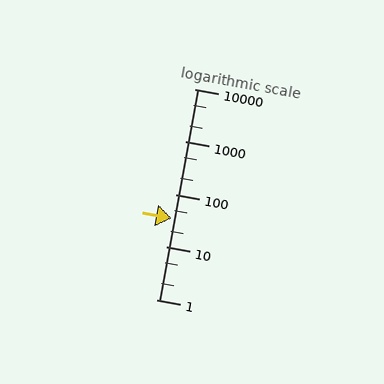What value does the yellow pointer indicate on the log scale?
The pointer indicates approximately 35.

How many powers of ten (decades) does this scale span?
The scale spans 4 decades, from 1 to 10000.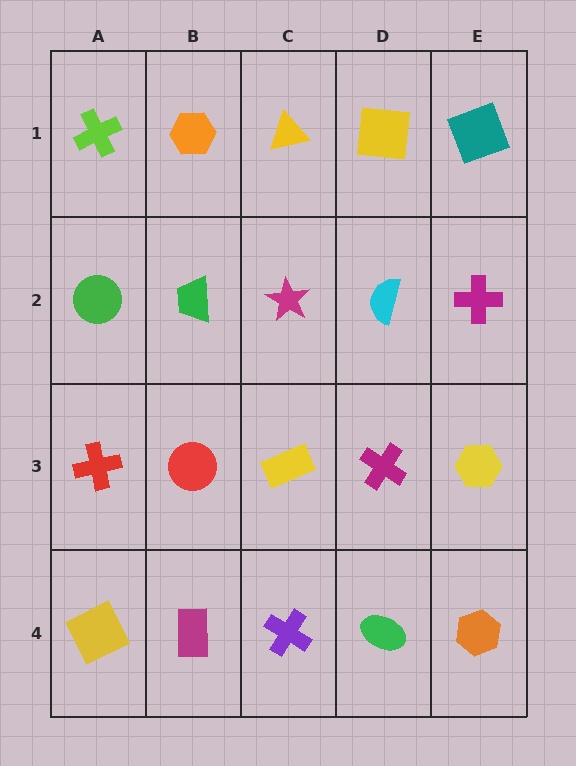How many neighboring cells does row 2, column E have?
3.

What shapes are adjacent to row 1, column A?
A green circle (row 2, column A), an orange hexagon (row 1, column B).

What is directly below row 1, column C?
A magenta star.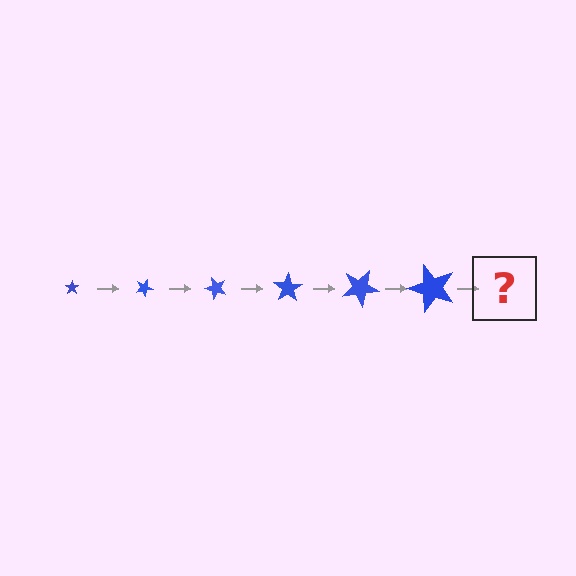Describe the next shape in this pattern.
It should be a star, larger than the previous one and rotated 150 degrees from the start.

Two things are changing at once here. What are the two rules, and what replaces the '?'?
The two rules are that the star grows larger each step and it rotates 25 degrees each step. The '?' should be a star, larger than the previous one and rotated 150 degrees from the start.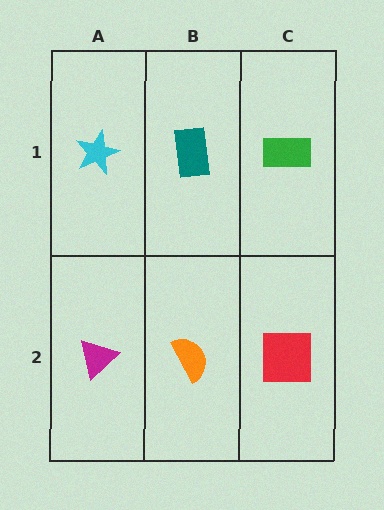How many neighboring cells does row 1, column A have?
2.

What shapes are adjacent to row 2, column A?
A cyan star (row 1, column A), an orange semicircle (row 2, column B).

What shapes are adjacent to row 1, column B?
An orange semicircle (row 2, column B), a cyan star (row 1, column A), a green rectangle (row 1, column C).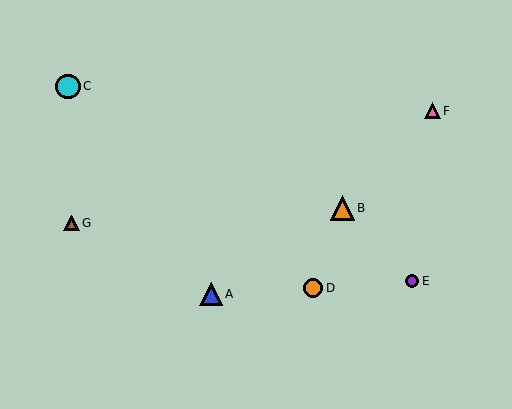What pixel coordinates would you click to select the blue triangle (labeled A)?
Click at (211, 294) to select the blue triangle A.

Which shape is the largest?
The cyan circle (labeled C) is the largest.